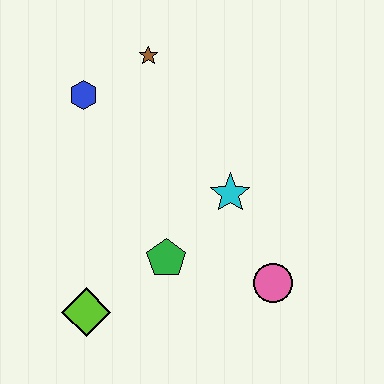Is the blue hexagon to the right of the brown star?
No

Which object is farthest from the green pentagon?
The brown star is farthest from the green pentagon.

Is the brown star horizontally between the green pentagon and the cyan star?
No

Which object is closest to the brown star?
The blue hexagon is closest to the brown star.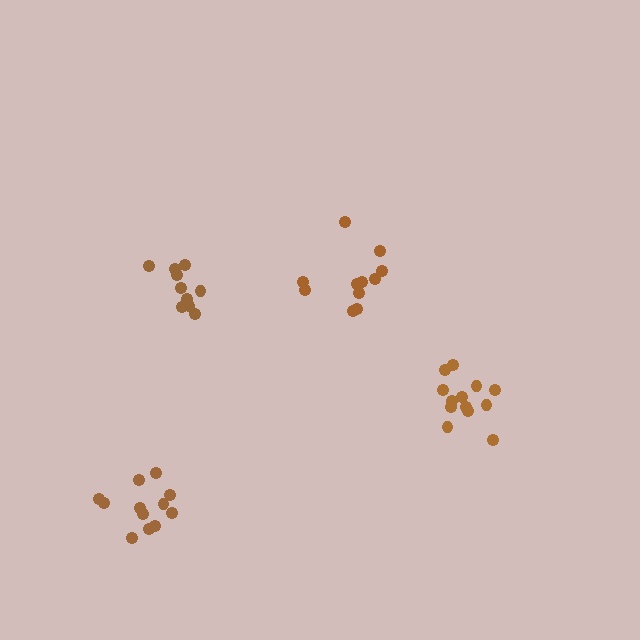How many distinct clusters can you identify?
There are 4 distinct clusters.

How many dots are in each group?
Group 1: 11 dots, Group 2: 11 dots, Group 3: 12 dots, Group 4: 13 dots (47 total).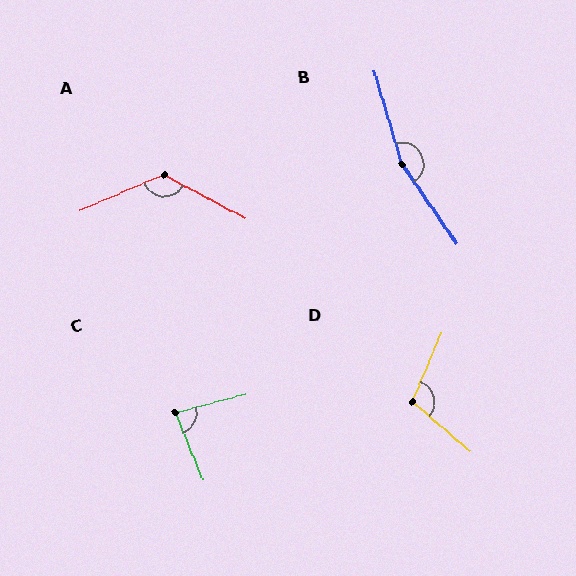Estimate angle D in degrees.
Approximately 108 degrees.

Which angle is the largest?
B, at approximately 162 degrees.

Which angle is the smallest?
C, at approximately 83 degrees.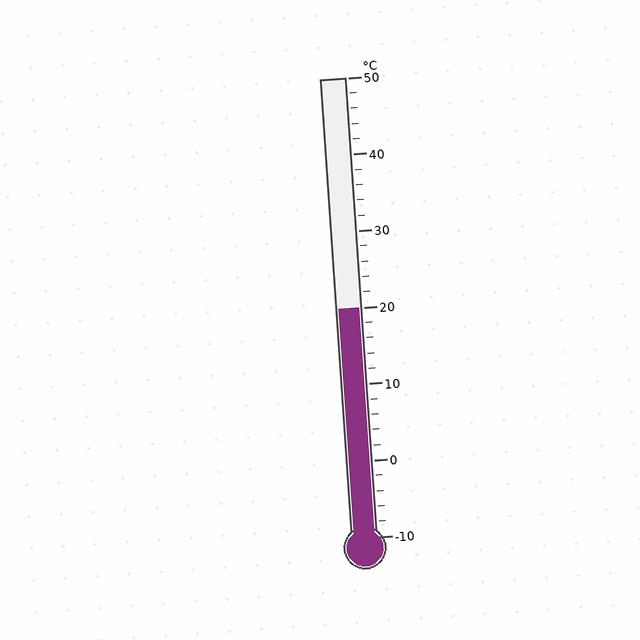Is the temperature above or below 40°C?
The temperature is below 40°C.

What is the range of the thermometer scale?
The thermometer scale ranges from -10°C to 50°C.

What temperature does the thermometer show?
The thermometer shows approximately 20°C.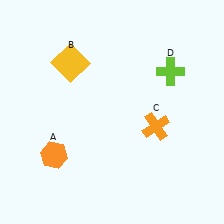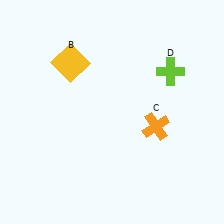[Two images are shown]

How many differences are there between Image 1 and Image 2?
There is 1 difference between the two images.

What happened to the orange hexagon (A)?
The orange hexagon (A) was removed in Image 2. It was in the bottom-left area of Image 1.